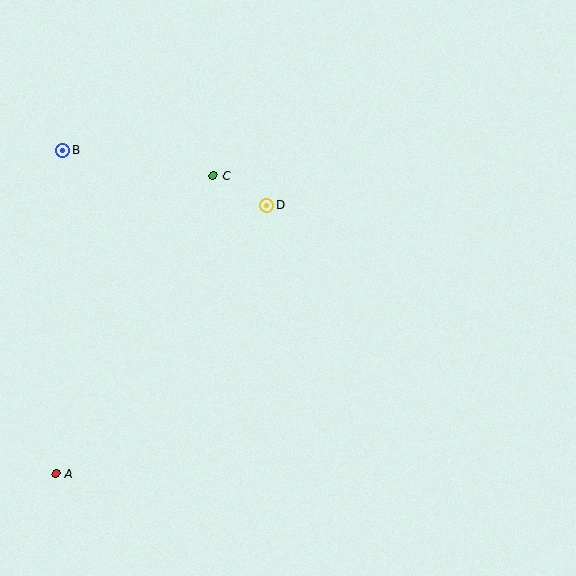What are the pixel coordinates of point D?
Point D is at (267, 205).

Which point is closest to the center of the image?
Point D at (267, 205) is closest to the center.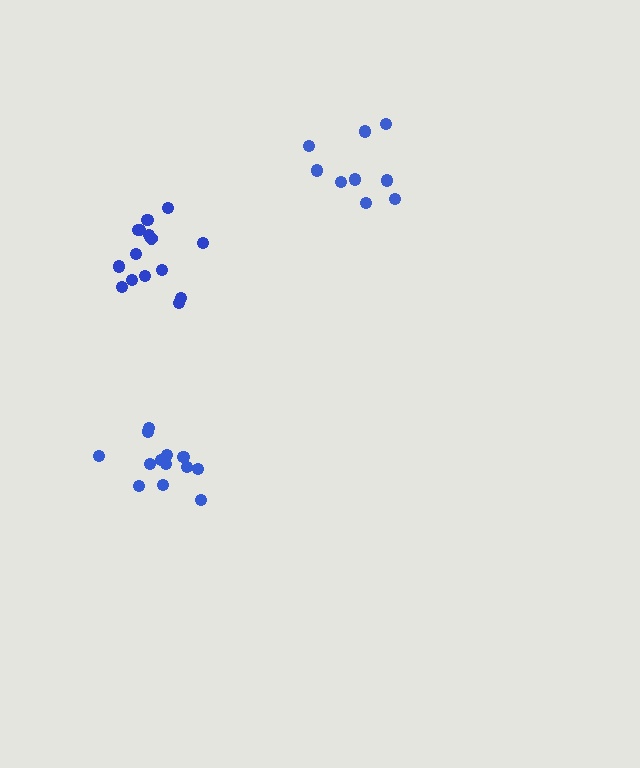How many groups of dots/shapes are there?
There are 3 groups.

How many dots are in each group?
Group 1: 13 dots, Group 2: 9 dots, Group 3: 15 dots (37 total).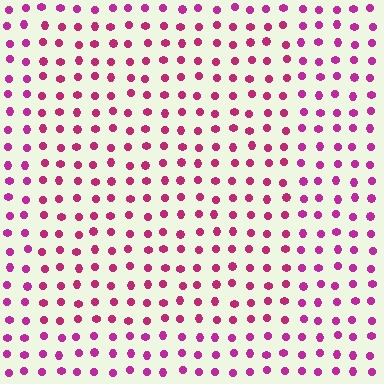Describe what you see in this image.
The image is filled with small magenta elements in a uniform arrangement. A rectangle-shaped region is visible where the elements are tinted to a slightly different hue, forming a subtle color boundary.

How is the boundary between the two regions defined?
The boundary is defined purely by a slight shift in hue (about 17 degrees). Spacing, size, and orientation are identical on both sides.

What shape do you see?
I see a rectangle.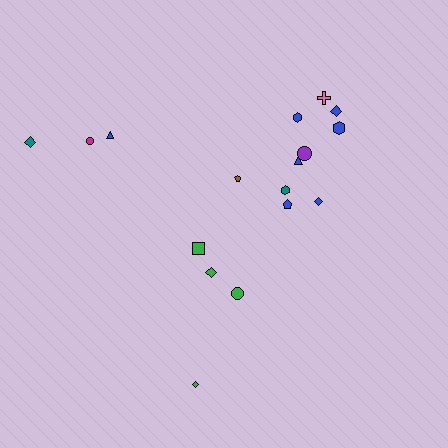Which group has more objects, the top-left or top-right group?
The top-right group.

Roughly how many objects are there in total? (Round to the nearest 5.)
Roughly 15 objects in total.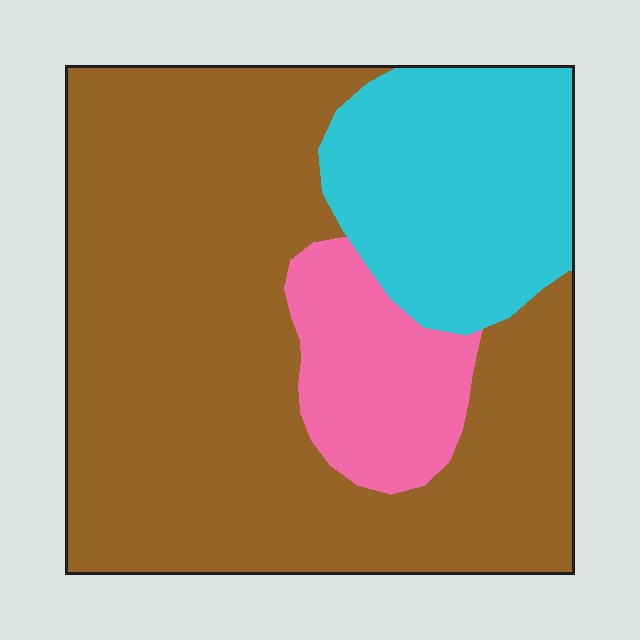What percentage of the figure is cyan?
Cyan takes up between a sixth and a third of the figure.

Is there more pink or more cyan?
Cyan.